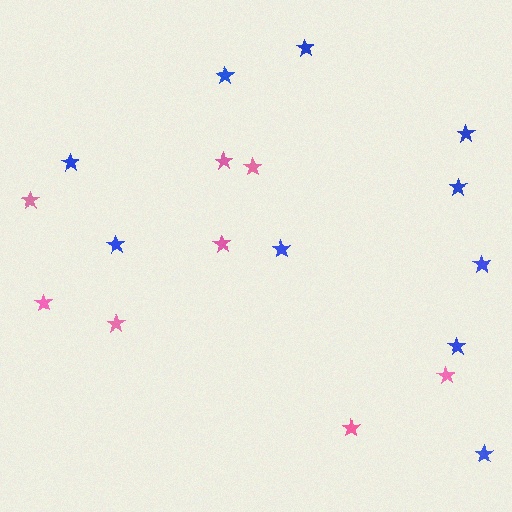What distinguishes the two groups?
There are 2 groups: one group of blue stars (10) and one group of pink stars (8).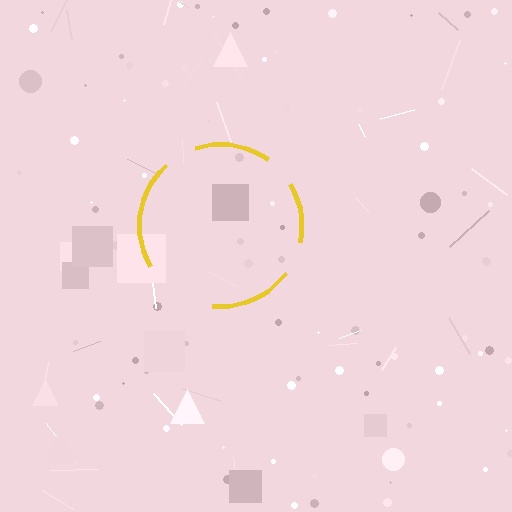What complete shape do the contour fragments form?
The contour fragments form a circle.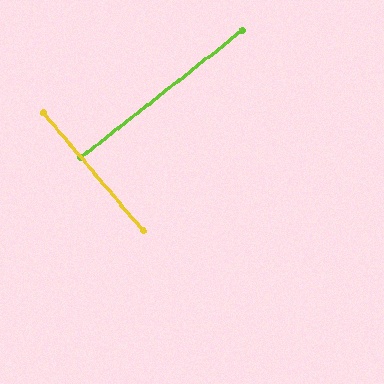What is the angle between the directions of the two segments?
Approximately 88 degrees.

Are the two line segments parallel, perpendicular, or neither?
Perpendicular — they meet at approximately 88°.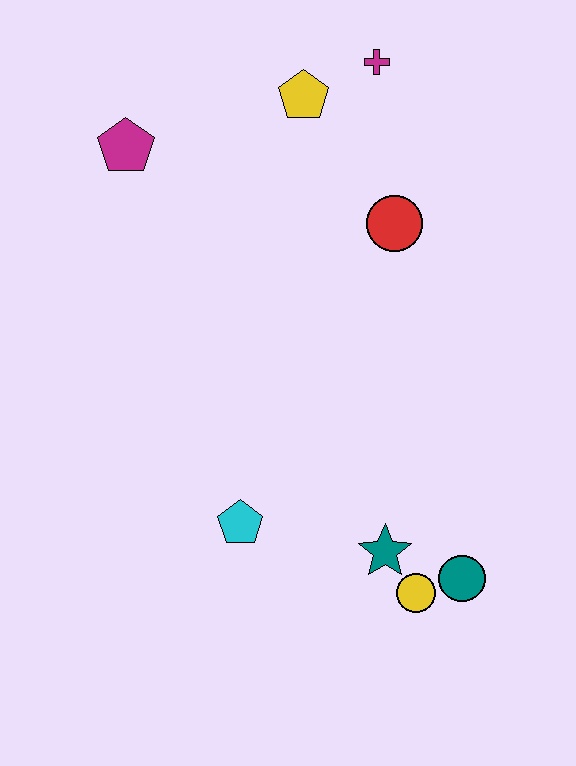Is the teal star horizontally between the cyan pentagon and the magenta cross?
No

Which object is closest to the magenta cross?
The yellow pentagon is closest to the magenta cross.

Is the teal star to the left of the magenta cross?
No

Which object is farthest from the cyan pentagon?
The magenta cross is farthest from the cyan pentagon.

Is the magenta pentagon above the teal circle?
Yes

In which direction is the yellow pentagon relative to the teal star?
The yellow pentagon is above the teal star.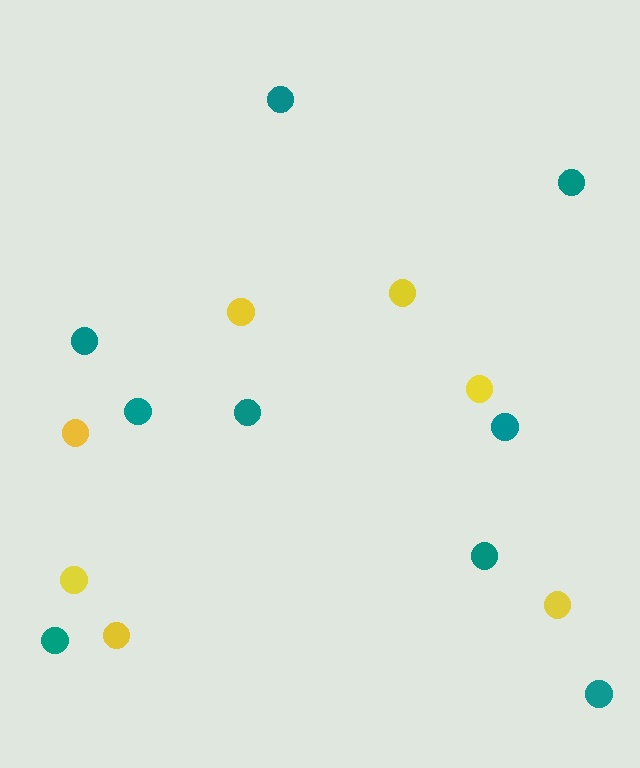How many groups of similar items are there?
There are 2 groups: one group of yellow circles (7) and one group of teal circles (9).